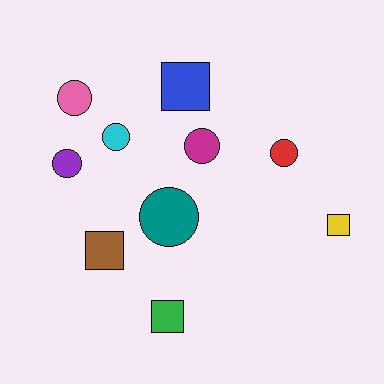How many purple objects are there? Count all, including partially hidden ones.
There is 1 purple object.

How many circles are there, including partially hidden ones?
There are 6 circles.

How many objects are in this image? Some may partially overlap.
There are 10 objects.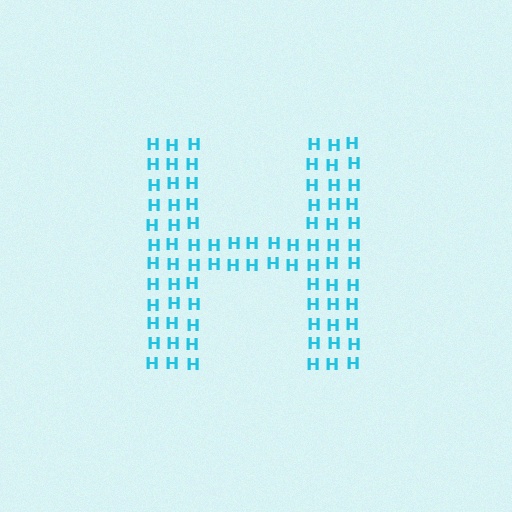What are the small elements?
The small elements are letter H's.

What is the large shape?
The large shape is the letter H.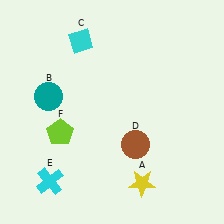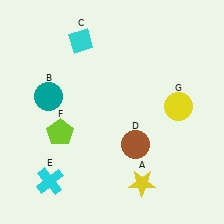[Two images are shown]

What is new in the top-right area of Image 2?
A yellow circle (G) was added in the top-right area of Image 2.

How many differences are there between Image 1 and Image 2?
There is 1 difference between the two images.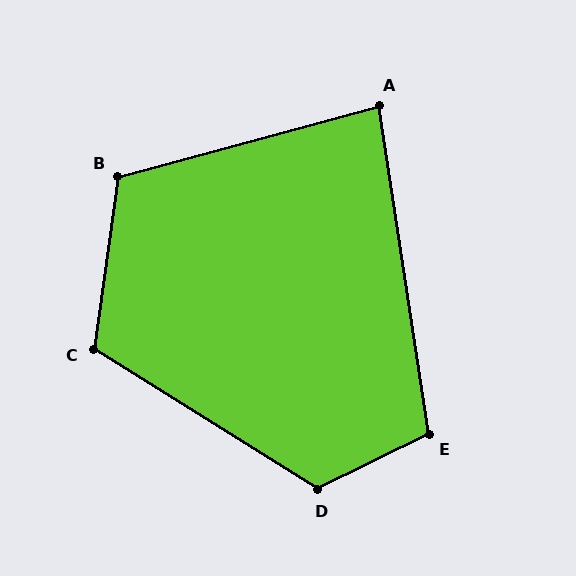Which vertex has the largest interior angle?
D, at approximately 122 degrees.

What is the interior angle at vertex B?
Approximately 113 degrees (obtuse).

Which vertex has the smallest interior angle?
A, at approximately 84 degrees.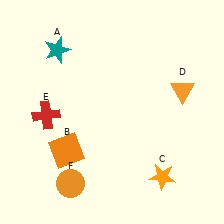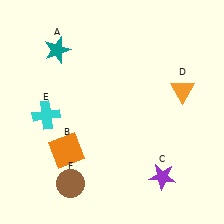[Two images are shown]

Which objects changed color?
C changed from orange to purple. E changed from red to cyan. F changed from orange to brown.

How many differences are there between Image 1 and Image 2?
There are 3 differences between the two images.